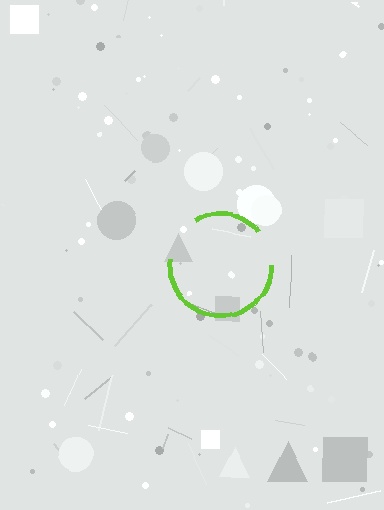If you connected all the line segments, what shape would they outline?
They would outline a circle.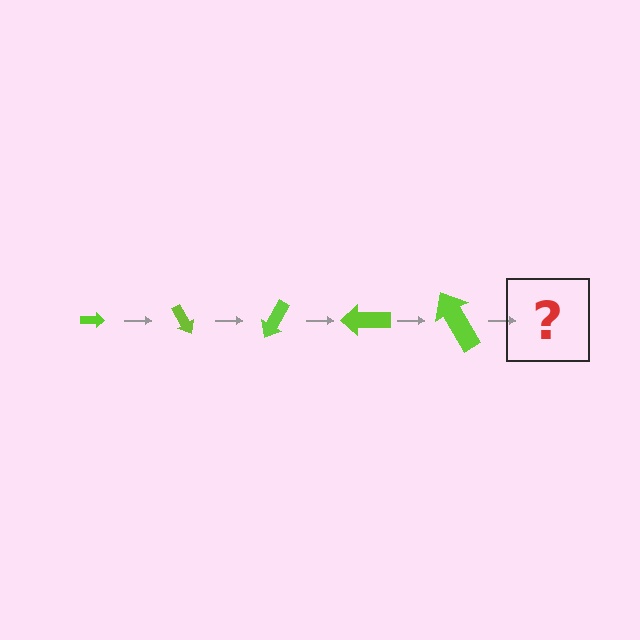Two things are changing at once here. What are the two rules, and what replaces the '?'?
The two rules are that the arrow grows larger each step and it rotates 60 degrees each step. The '?' should be an arrow, larger than the previous one and rotated 300 degrees from the start.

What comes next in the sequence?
The next element should be an arrow, larger than the previous one and rotated 300 degrees from the start.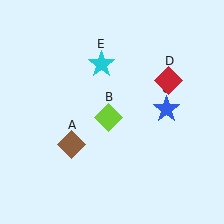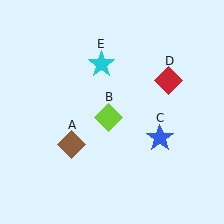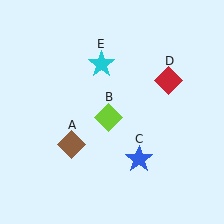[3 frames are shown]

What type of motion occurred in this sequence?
The blue star (object C) rotated clockwise around the center of the scene.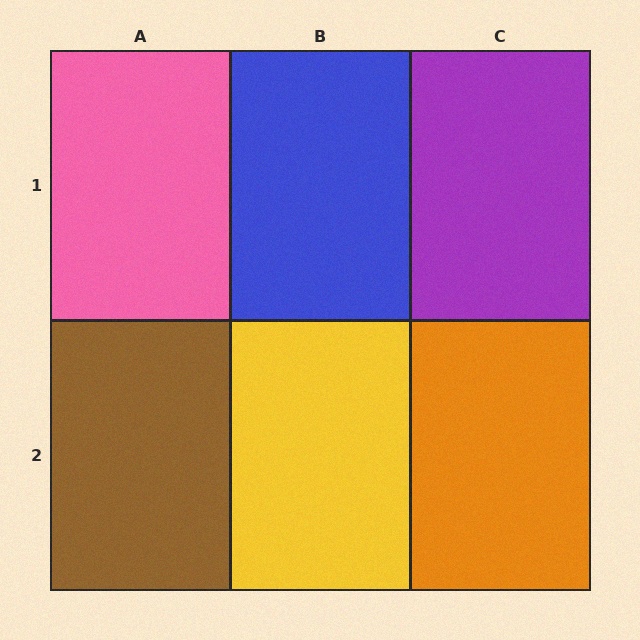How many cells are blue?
1 cell is blue.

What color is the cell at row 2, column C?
Orange.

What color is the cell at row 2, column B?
Yellow.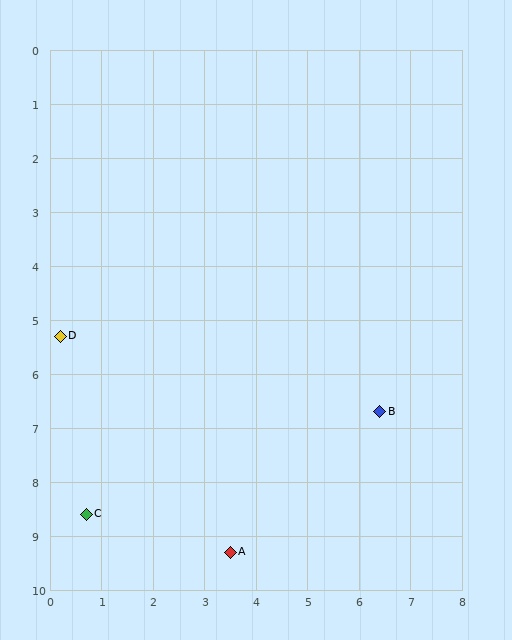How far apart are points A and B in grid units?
Points A and B are about 3.9 grid units apart.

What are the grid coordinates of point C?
Point C is at approximately (0.7, 8.6).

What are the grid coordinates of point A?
Point A is at approximately (3.5, 9.3).